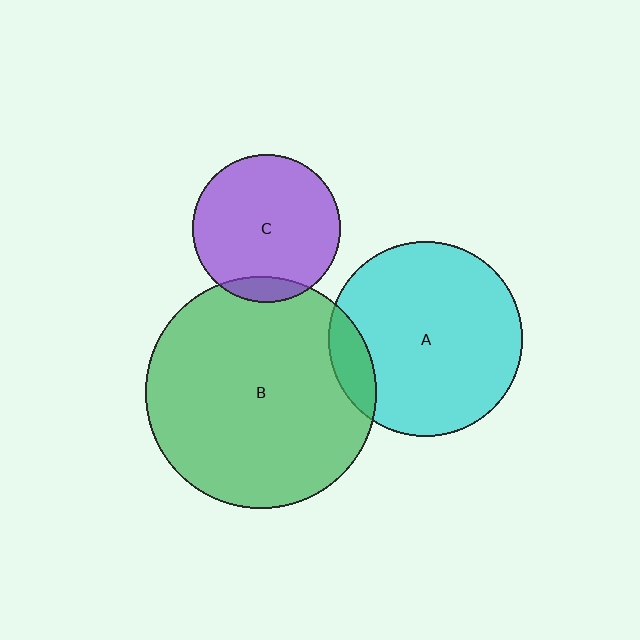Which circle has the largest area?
Circle B (green).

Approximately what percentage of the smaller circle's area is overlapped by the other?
Approximately 10%.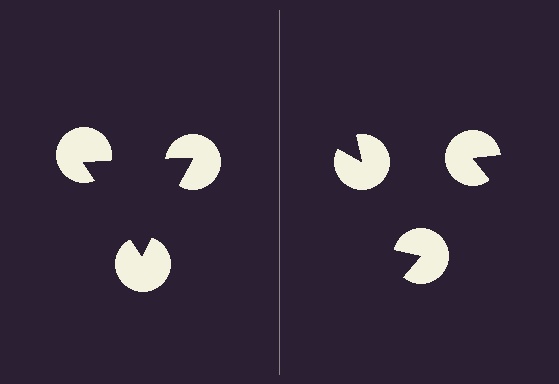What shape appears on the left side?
An illusory triangle.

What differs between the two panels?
The pac-man discs are positioned identically on both sides; only the wedge orientations differ. On the left they align to a triangle; on the right they are misaligned.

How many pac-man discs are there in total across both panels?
6 — 3 on each side.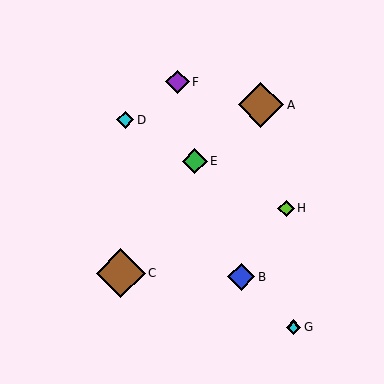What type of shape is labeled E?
Shape E is a green diamond.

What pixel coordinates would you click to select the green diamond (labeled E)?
Click at (195, 161) to select the green diamond E.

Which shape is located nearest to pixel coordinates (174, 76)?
The purple diamond (labeled F) at (178, 82) is nearest to that location.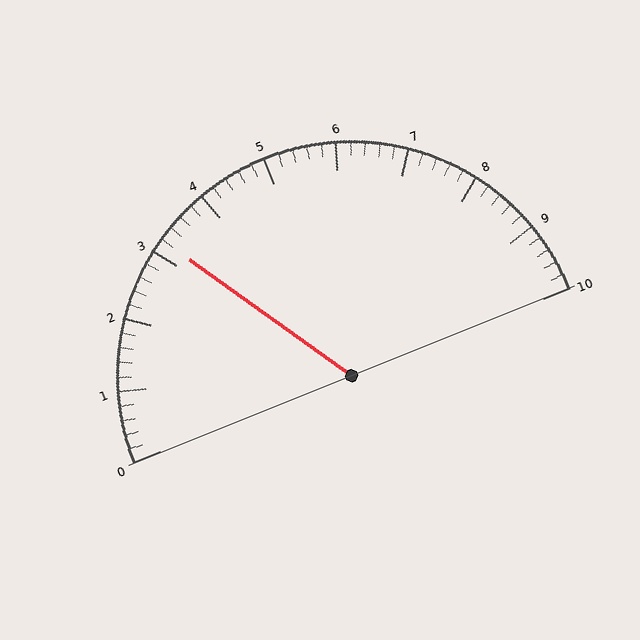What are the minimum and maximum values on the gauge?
The gauge ranges from 0 to 10.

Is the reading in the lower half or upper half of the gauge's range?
The reading is in the lower half of the range (0 to 10).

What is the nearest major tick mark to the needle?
The nearest major tick mark is 3.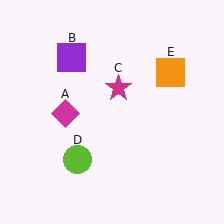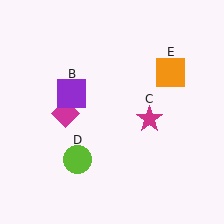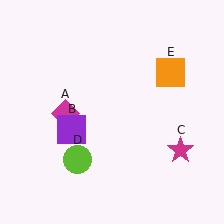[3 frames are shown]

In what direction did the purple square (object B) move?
The purple square (object B) moved down.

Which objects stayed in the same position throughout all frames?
Magenta diamond (object A) and lime circle (object D) and orange square (object E) remained stationary.